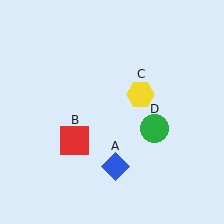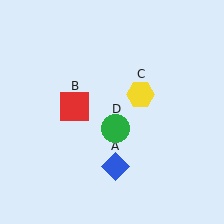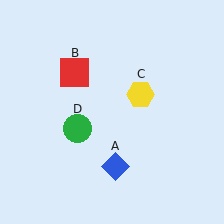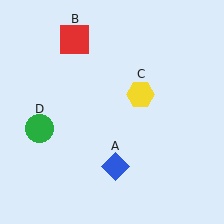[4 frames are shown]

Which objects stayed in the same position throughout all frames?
Blue diamond (object A) and yellow hexagon (object C) remained stationary.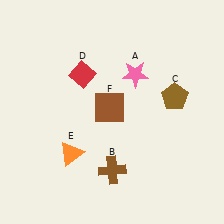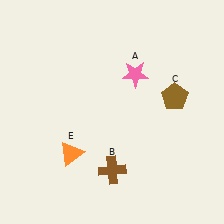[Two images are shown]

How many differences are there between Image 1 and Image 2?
There are 2 differences between the two images.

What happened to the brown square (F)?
The brown square (F) was removed in Image 2. It was in the top-left area of Image 1.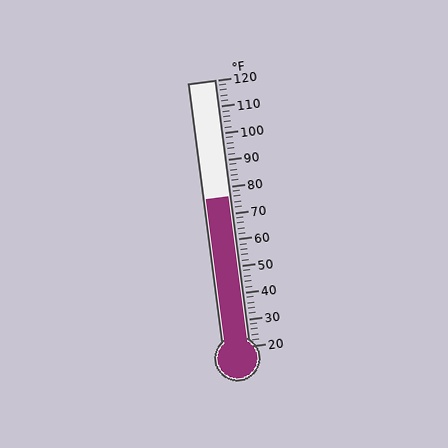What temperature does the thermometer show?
The thermometer shows approximately 76°F.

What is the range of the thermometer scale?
The thermometer scale ranges from 20°F to 120°F.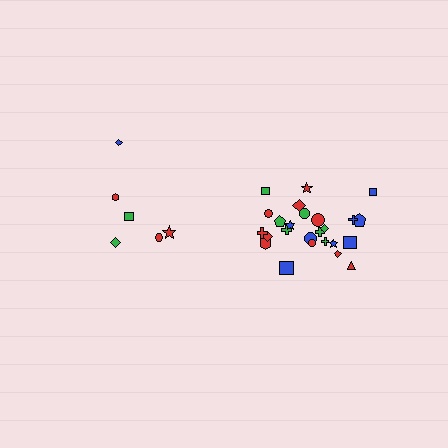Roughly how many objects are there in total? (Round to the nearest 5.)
Roughly 30 objects in total.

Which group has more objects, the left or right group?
The right group.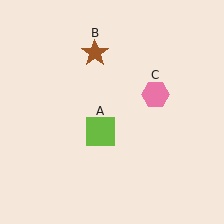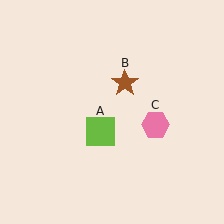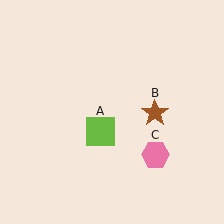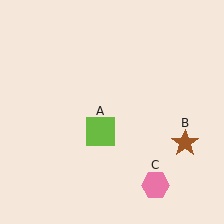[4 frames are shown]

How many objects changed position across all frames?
2 objects changed position: brown star (object B), pink hexagon (object C).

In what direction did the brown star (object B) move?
The brown star (object B) moved down and to the right.